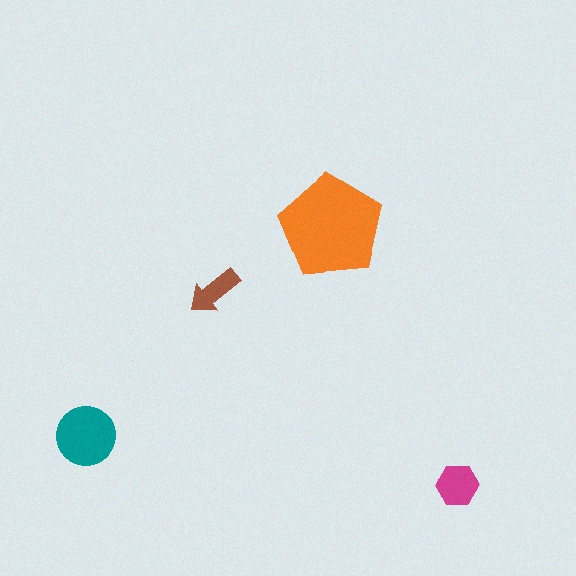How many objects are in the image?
There are 4 objects in the image.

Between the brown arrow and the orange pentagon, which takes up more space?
The orange pentagon.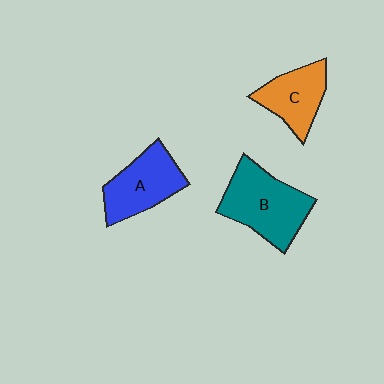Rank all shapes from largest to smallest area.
From largest to smallest: B (teal), A (blue), C (orange).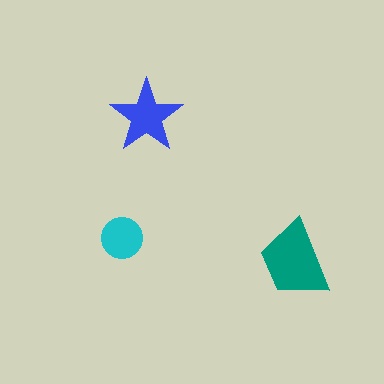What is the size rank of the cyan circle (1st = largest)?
3rd.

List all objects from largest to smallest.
The teal trapezoid, the blue star, the cyan circle.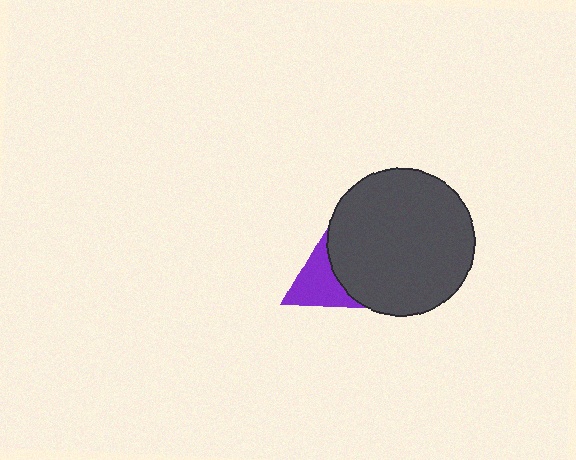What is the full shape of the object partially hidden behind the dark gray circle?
The partially hidden object is a purple triangle.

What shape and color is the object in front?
The object in front is a dark gray circle.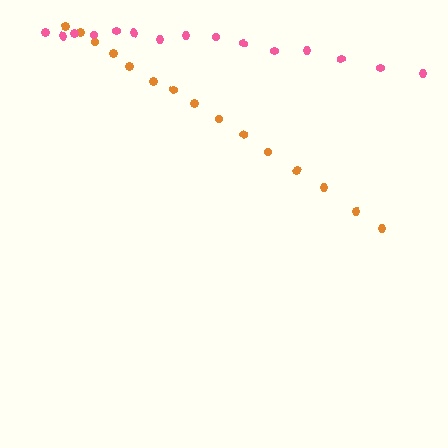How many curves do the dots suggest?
There are 2 distinct paths.